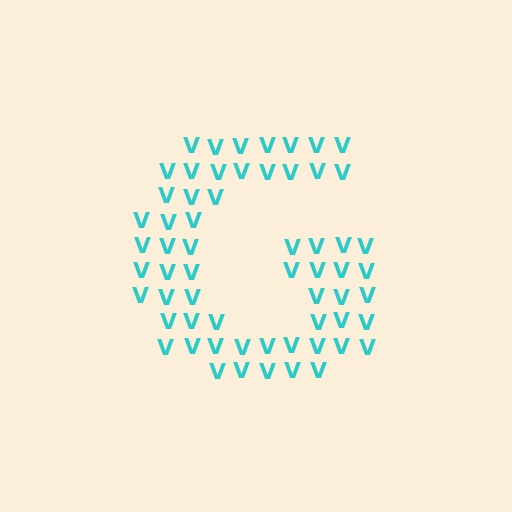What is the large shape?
The large shape is the letter G.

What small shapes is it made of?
It is made of small letter V's.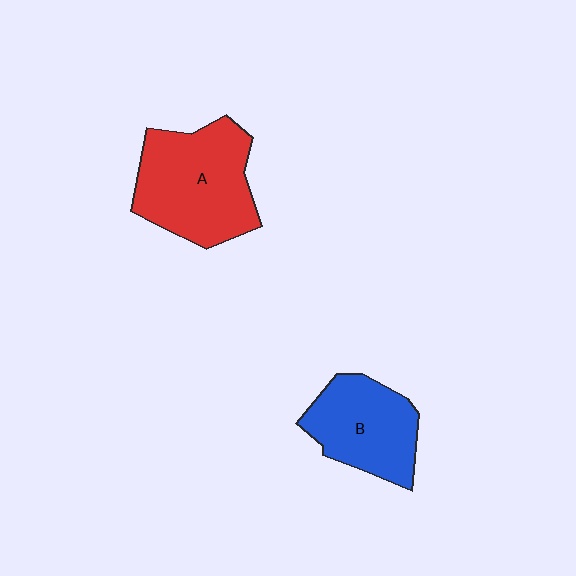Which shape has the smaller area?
Shape B (blue).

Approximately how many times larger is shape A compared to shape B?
Approximately 1.3 times.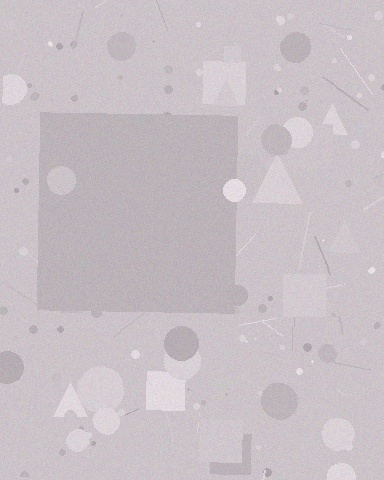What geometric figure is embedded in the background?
A square is embedded in the background.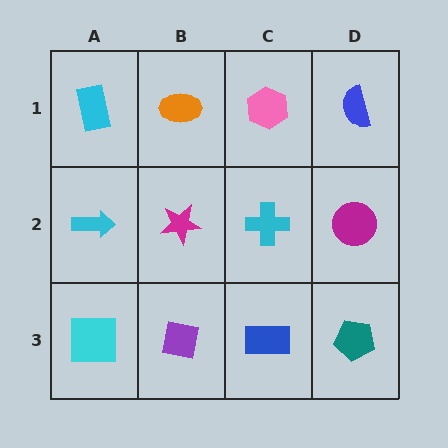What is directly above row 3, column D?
A magenta circle.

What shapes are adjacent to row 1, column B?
A magenta star (row 2, column B), a cyan rectangle (row 1, column A), a pink hexagon (row 1, column C).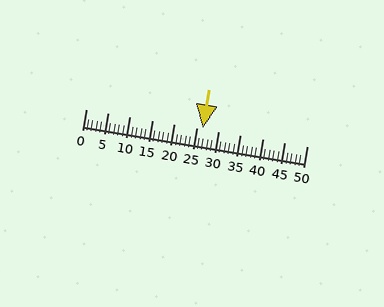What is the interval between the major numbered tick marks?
The major tick marks are spaced 5 units apart.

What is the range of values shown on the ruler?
The ruler shows values from 0 to 50.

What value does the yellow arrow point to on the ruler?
The yellow arrow points to approximately 26.